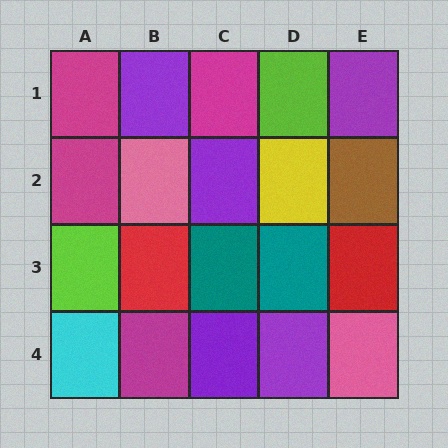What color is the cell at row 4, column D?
Purple.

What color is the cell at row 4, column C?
Purple.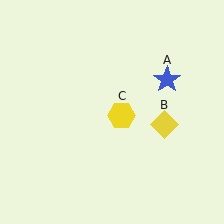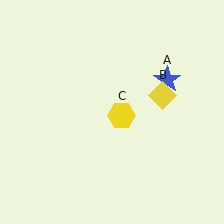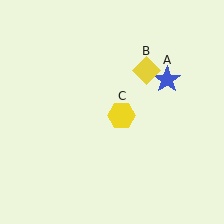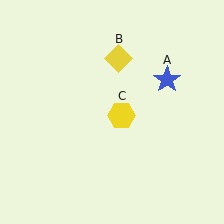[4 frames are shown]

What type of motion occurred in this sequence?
The yellow diamond (object B) rotated counterclockwise around the center of the scene.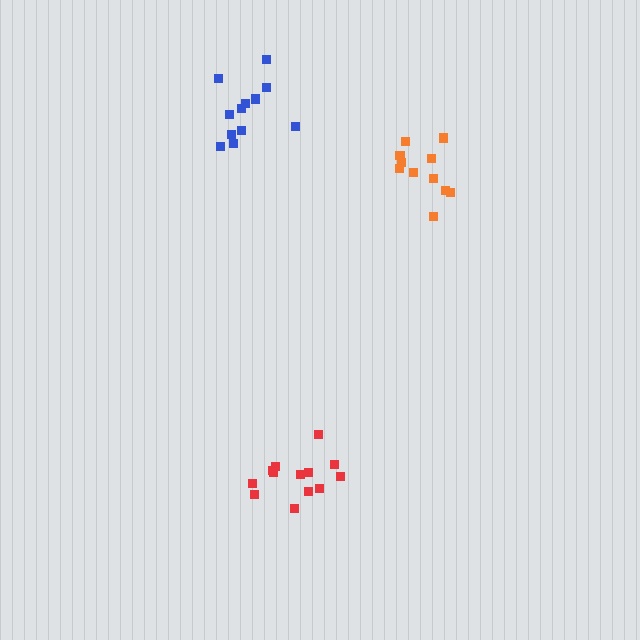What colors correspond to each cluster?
The clusters are colored: red, orange, blue.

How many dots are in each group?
Group 1: 14 dots, Group 2: 11 dots, Group 3: 12 dots (37 total).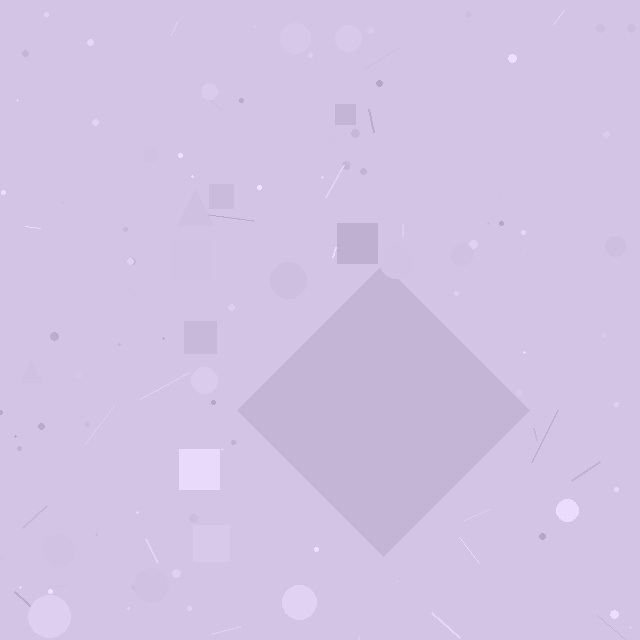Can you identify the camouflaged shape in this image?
The camouflaged shape is a diamond.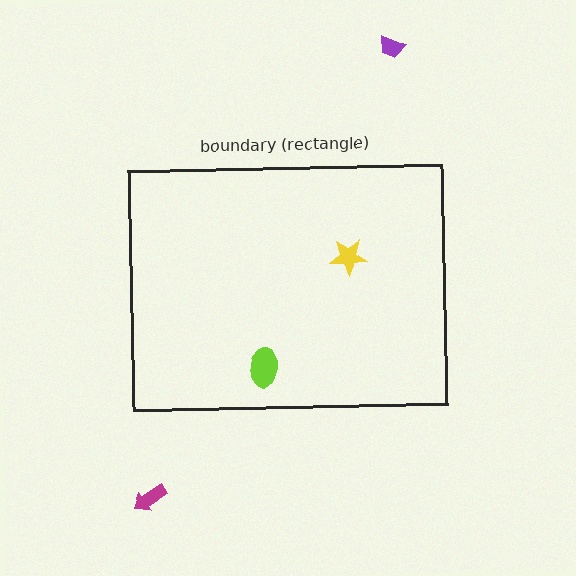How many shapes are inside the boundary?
2 inside, 2 outside.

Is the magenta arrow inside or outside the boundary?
Outside.